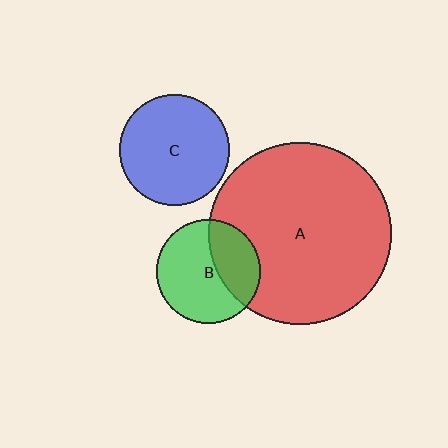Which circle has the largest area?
Circle A (red).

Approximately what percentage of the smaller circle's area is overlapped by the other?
Approximately 35%.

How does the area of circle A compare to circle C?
Approximately 2.7 times.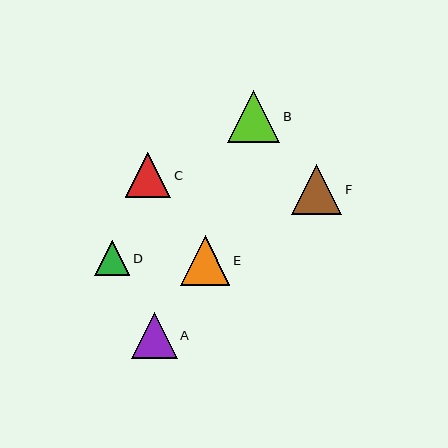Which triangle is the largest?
Triangle B is the largest with a size of approximately 52 pixels.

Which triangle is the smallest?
Triangle D is the smallest with a size of approximately 35 pixels.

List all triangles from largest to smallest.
From largest to smallest: B, F, E, A, C, D.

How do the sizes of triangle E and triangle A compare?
Triangle E and triangle A are approximately the same size.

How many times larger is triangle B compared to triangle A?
Triangle B is approximately 1.1 times the size of triangle A.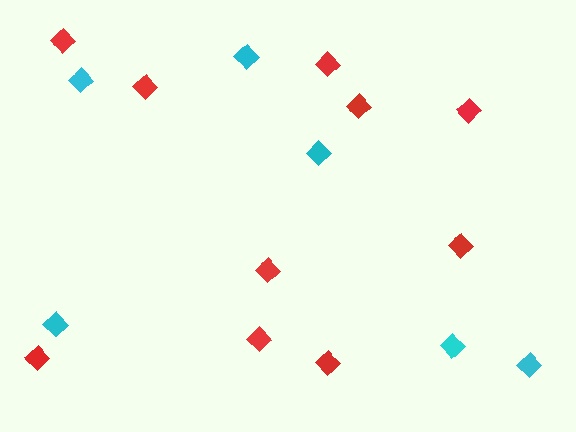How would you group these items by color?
There are 2 groups: one group of red diamonds (10) and one group of cyan diamonds (6).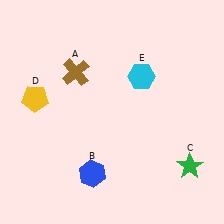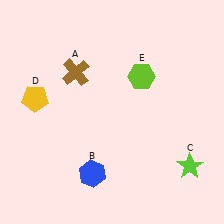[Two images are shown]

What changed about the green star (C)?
In Image 1, C is green. In Image 2, it changed to lime.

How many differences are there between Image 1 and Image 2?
There are 2 differences between the two images.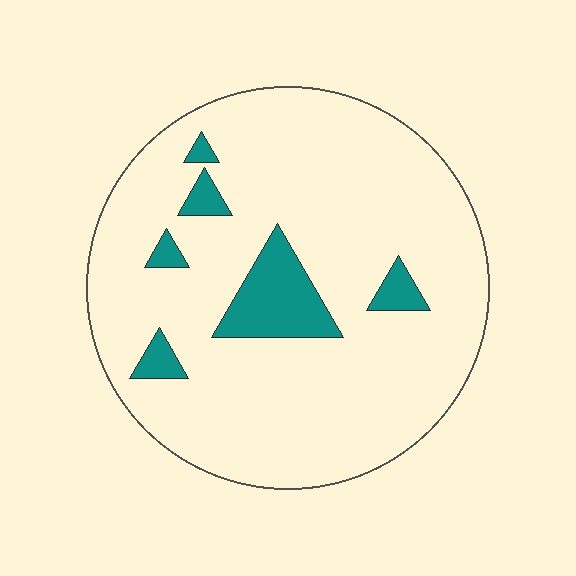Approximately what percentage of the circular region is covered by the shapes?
Approximately 10%.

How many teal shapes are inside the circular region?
6.